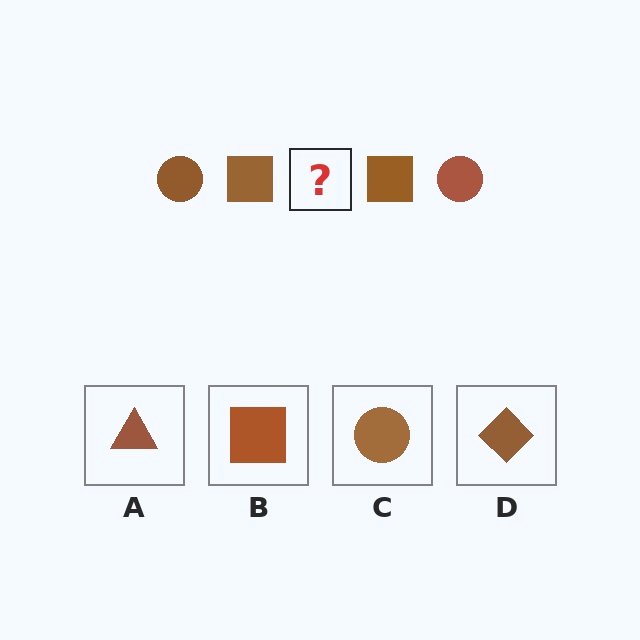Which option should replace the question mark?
Option C.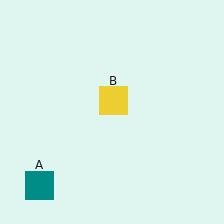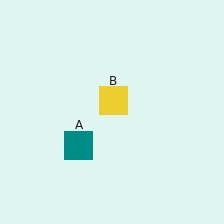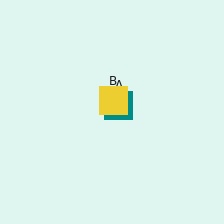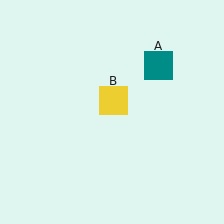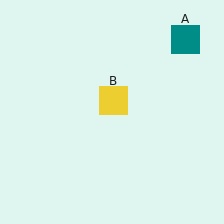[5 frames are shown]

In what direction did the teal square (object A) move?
The teal square (object A) moved up and to the right.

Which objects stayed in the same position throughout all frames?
Yellow square (object B) remained stationary.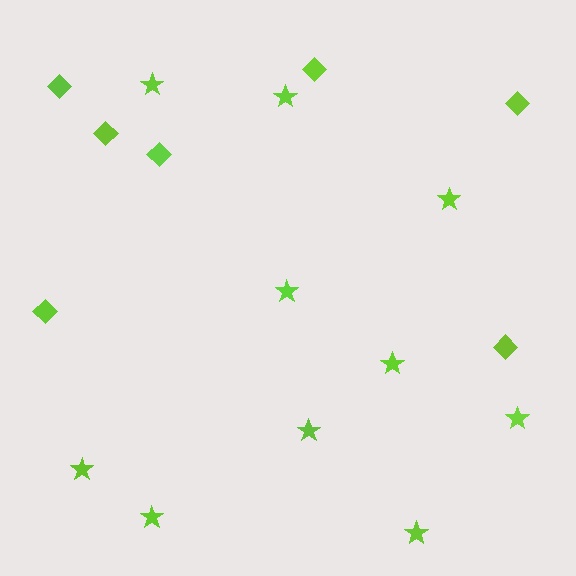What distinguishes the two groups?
There are 2 groups: one group of stars (10) and one group of diamonds (7).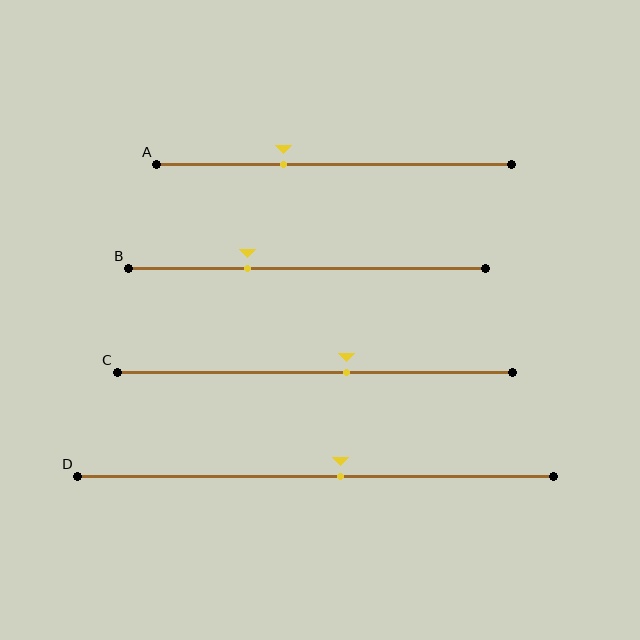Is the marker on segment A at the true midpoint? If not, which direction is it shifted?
No, the marker on segment A is shifted to the left by about 14% of the segment length.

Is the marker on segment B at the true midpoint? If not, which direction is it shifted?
No, the marker on segment B is shifted to the left by about 17% of the segment length.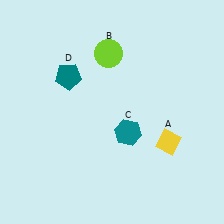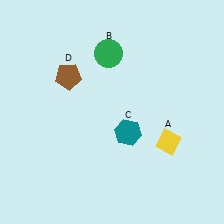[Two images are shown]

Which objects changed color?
B changed from lime to green. D changed from teal to brown.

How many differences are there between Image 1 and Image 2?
There are 2 differences between the two images.